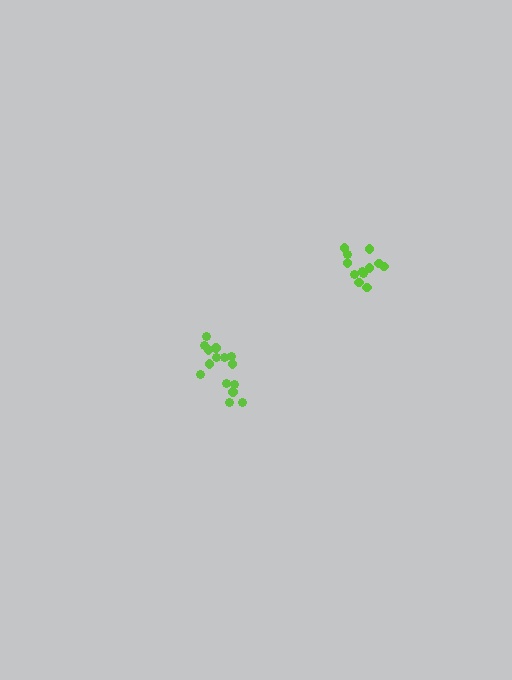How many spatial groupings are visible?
There are 2 spatial groupings.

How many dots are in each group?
Group 1: 15 dots, Group 2: 12 dots (27 total).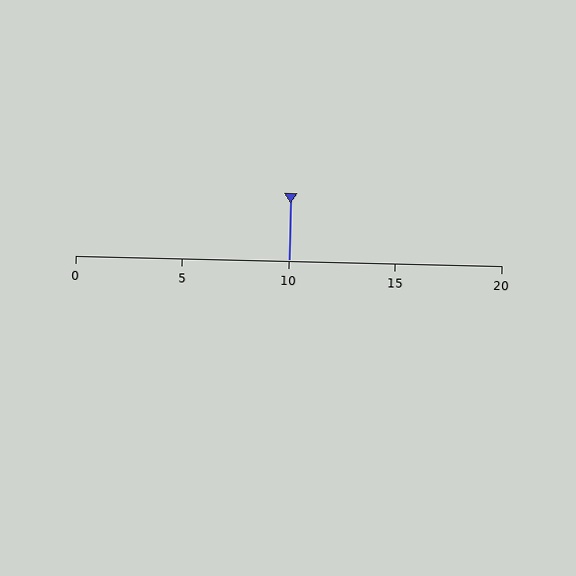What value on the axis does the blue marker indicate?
The marker indicates approximately 10.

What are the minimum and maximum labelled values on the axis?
The axis runs from 0 to 20.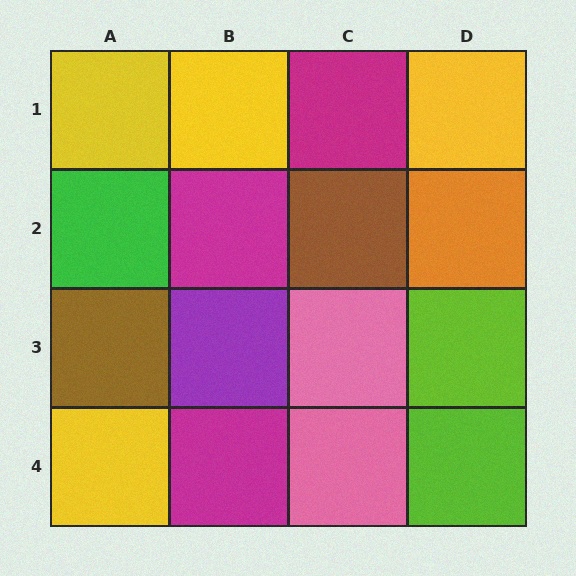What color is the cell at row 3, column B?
Purple.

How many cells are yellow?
4 cells are yellow.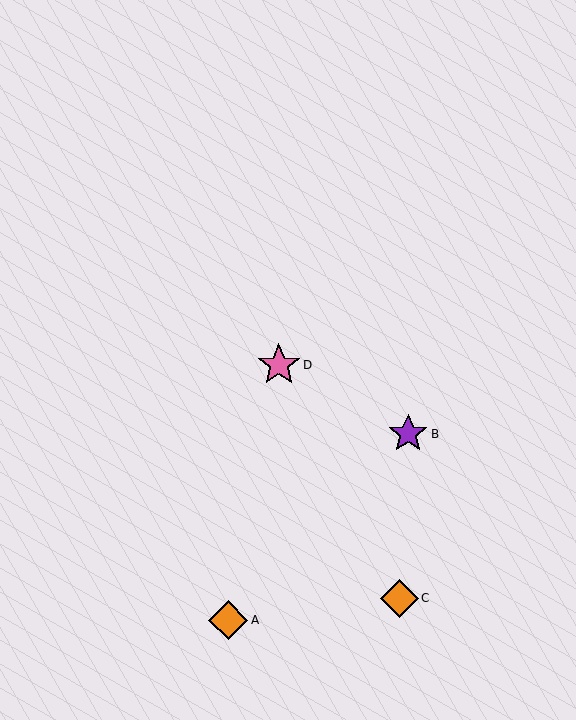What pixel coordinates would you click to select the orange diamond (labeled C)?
Click at (399, 598) to select the orange diamond C.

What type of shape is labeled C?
Shape C is an orange diamond.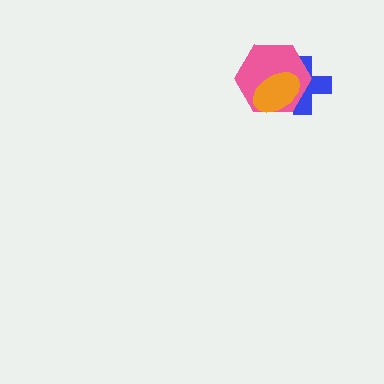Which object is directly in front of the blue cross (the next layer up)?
The pink hexagon is directly in front of the blue cross.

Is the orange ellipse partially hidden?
No, no other shape covers it.